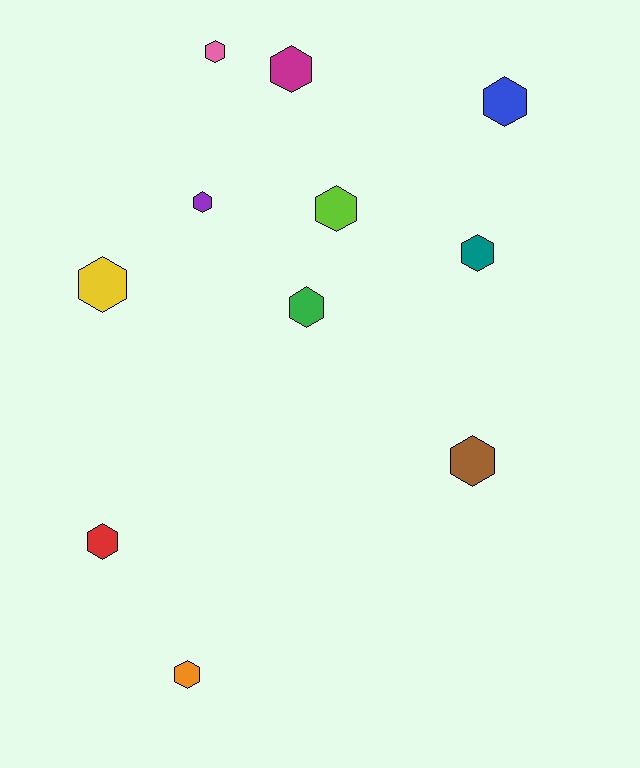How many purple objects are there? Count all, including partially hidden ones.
There is 1 purple object.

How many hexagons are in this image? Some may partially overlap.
There are 11 hexagons.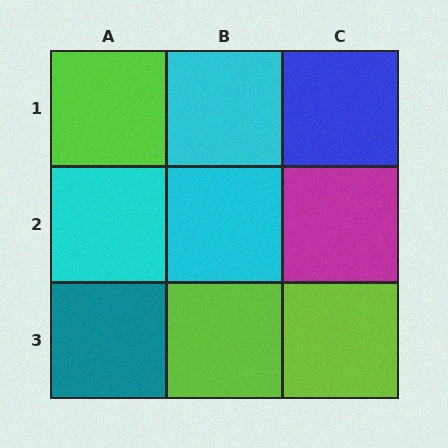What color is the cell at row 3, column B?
Lime.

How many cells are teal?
1 cell is teal.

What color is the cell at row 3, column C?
Lime.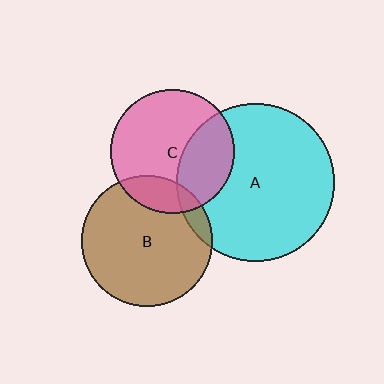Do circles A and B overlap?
Yes.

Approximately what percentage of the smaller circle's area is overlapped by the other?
Approximately 10%.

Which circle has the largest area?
Circle A (cyan).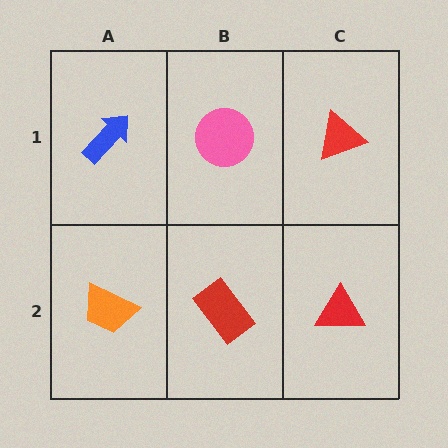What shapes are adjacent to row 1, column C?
A red triangle (row 2, column C), a pink circle (row 1, column B).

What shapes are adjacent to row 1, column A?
An orange trapezoid (row 2, column A), a pink circle (row 1, column B).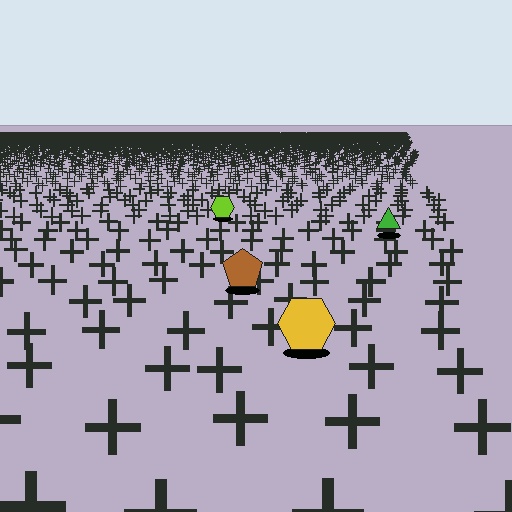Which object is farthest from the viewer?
The lime hexagon is farthest from the viewer. It appears smaller and the ground texture around it is denser.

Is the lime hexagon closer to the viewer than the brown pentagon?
No. The brown pentagon is closer — you can tell from the texture gradient: the ground texture is coarser near it.